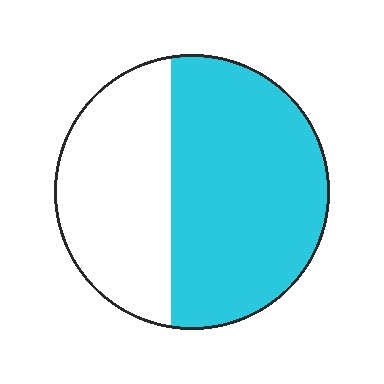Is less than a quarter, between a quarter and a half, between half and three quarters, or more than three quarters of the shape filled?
Between half and three quarters.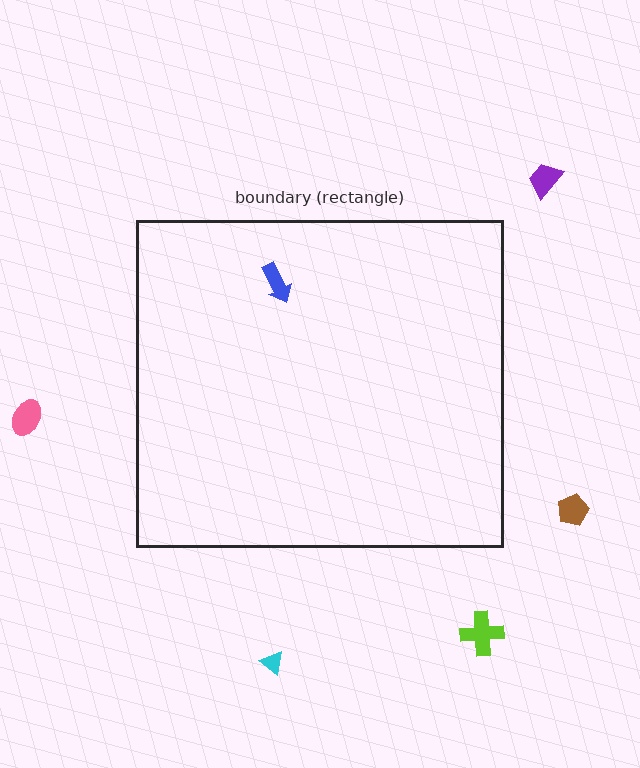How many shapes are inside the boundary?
1 inside, 5 outside.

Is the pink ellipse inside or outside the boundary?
Outside.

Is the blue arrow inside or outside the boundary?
Inside.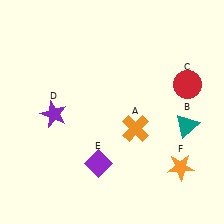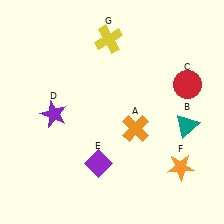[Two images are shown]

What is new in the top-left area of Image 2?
A yellow cross (G) was added in the top-left area of Image 2.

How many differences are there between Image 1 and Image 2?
There is 1 difference between the two images.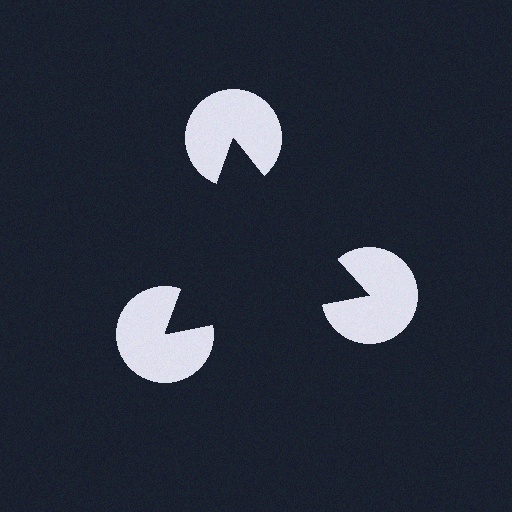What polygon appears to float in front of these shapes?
An illusory triangle — its edges are inferred from the aligned wedge cuts in the pac-man discs, not physically drawn.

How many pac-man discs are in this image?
There are 3 — one at each vertex of the illusory triangle.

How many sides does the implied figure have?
3 sides.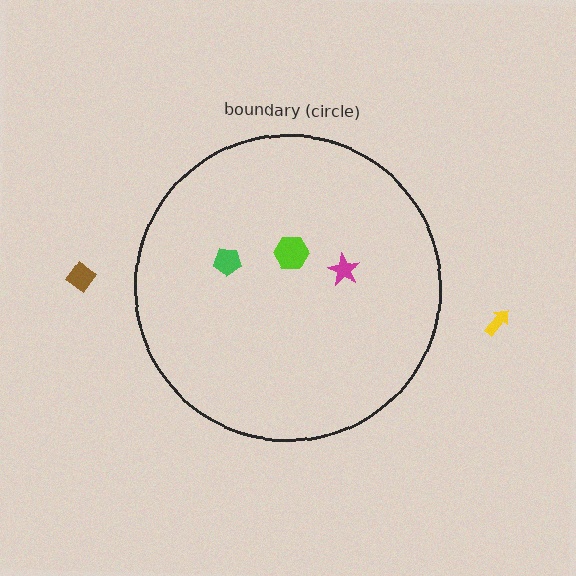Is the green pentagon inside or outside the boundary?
Inside.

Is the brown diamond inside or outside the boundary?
Outside.